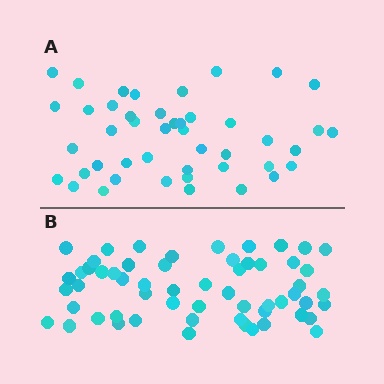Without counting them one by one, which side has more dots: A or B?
Region B (the bottom region) has more dots.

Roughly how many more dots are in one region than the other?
Region B has approximately 15 more dots than region A.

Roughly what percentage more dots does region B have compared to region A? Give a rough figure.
About 30% more.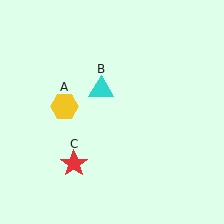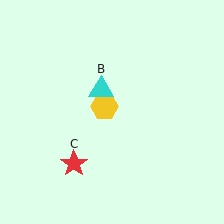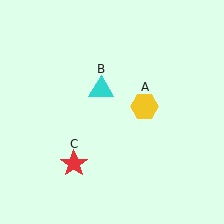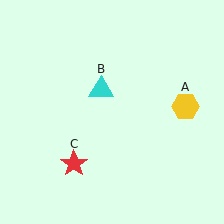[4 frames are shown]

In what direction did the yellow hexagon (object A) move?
The yellow hexagon (object A) moved right.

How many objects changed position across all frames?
1 object changed position: yellow hexagon (object A).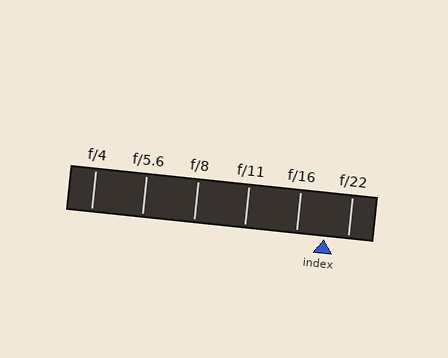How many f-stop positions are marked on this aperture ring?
There are 6 f-stop positions marked.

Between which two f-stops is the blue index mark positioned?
The index mark is between f/16 and f/22.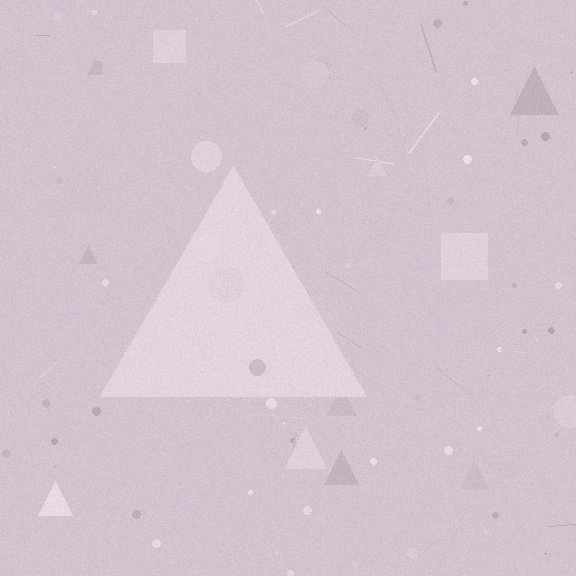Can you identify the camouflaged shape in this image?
The camouflaged shape is a triangle.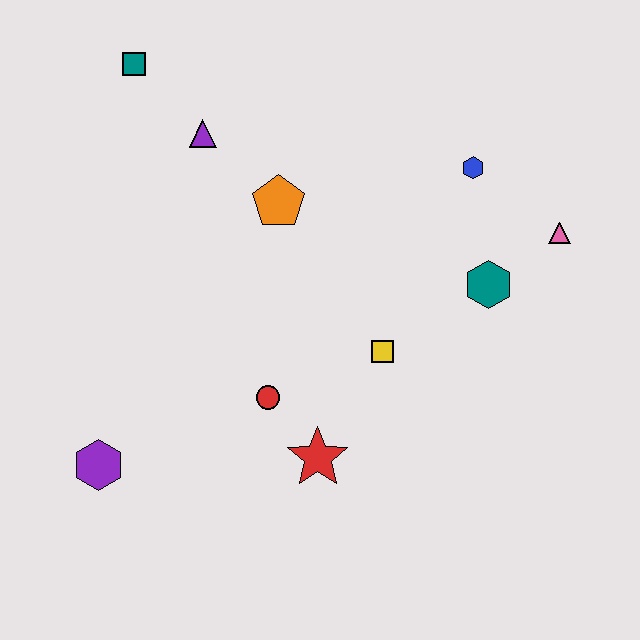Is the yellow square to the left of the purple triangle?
No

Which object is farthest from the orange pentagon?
The purple hexagon is farthest from the orange pentagon.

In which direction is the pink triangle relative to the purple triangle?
The pink triangle is to the right of the purple triangle.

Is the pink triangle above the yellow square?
Yes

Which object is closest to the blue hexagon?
The pink triangle is closest to the blue hexagon.